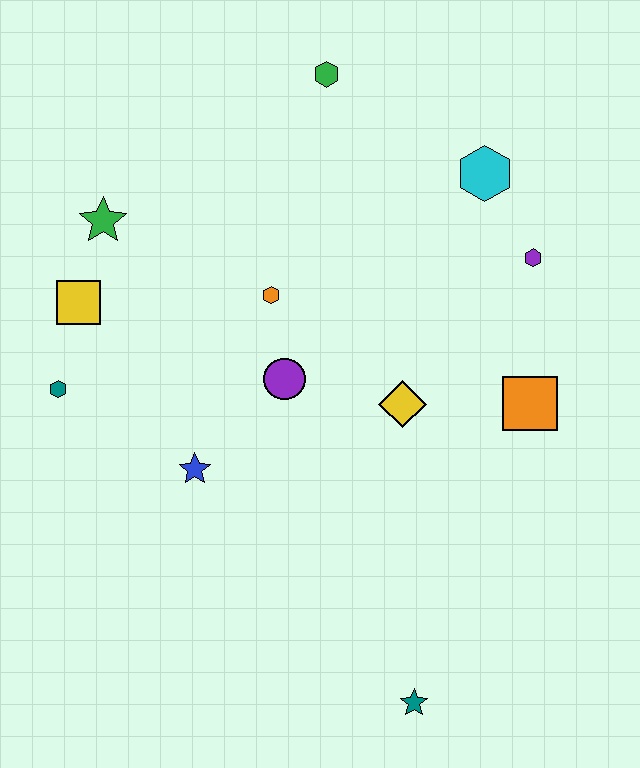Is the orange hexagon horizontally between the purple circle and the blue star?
Yes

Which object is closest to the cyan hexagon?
The purple hexagon is closest to the cyan hexagon.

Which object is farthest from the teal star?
The green hexagon is farthest from the teal star.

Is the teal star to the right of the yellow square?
Yes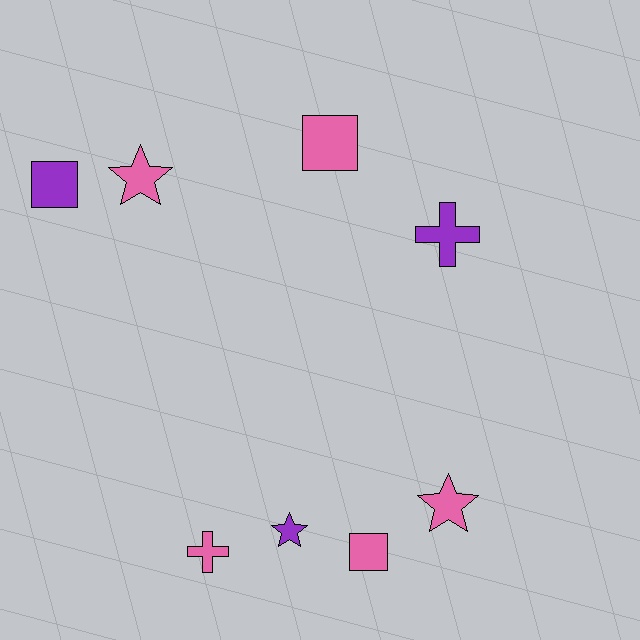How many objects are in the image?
There are 8 objects.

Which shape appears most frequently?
Star, with 3 objects.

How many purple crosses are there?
There is 1 purple cross.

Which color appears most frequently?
Pink, with 5 objects.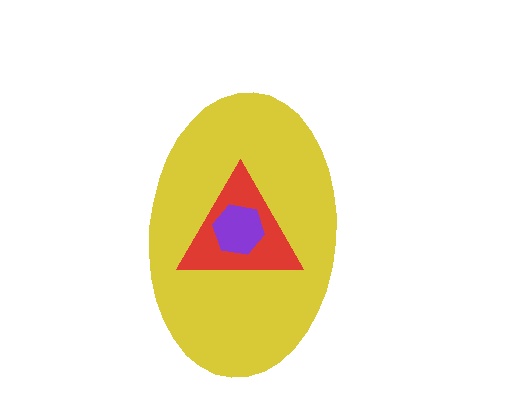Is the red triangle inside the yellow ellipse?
Yes.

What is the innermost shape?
The purple hexagon.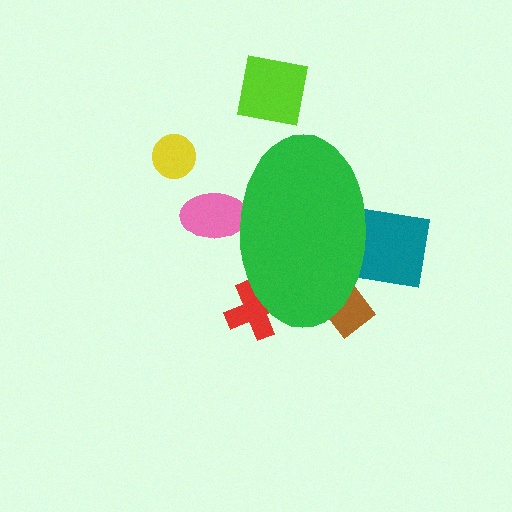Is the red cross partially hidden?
Yes, the red cross is partially hidden behind the green ellipse.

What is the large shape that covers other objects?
A green ellipse.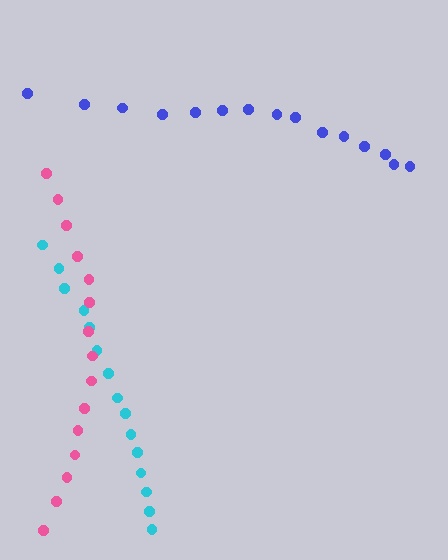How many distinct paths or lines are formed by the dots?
There are 3 distinct paths.